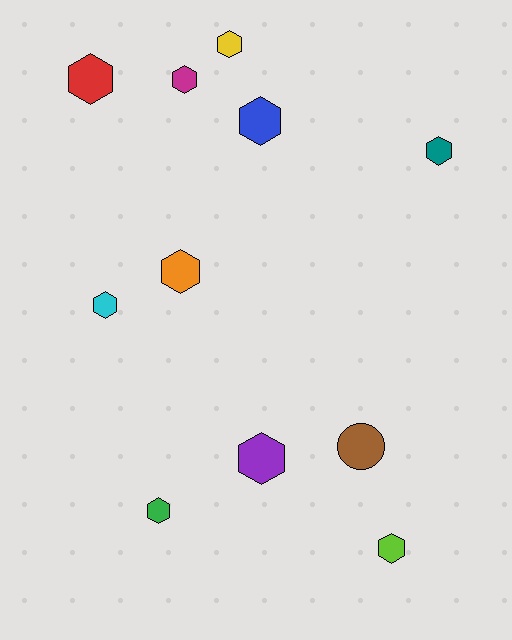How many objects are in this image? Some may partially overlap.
There are 11 objects.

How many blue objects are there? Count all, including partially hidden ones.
There is 1 blue object.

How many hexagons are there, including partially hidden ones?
There are 10 hexagons.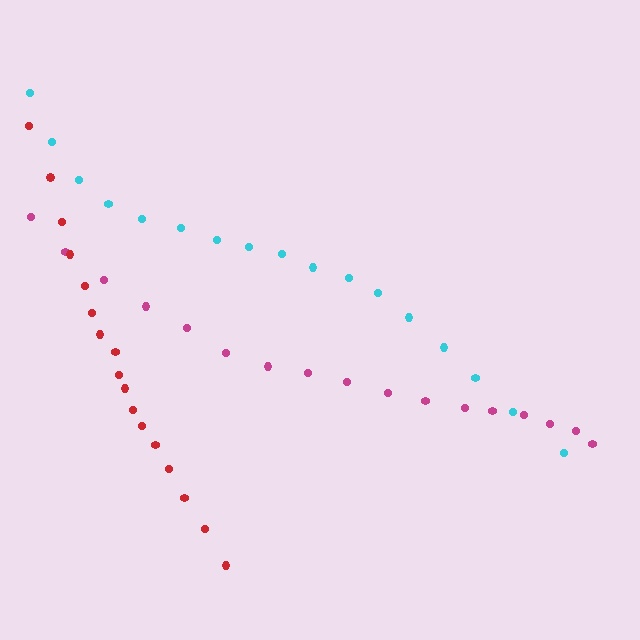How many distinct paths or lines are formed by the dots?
There are 3 distinct paths.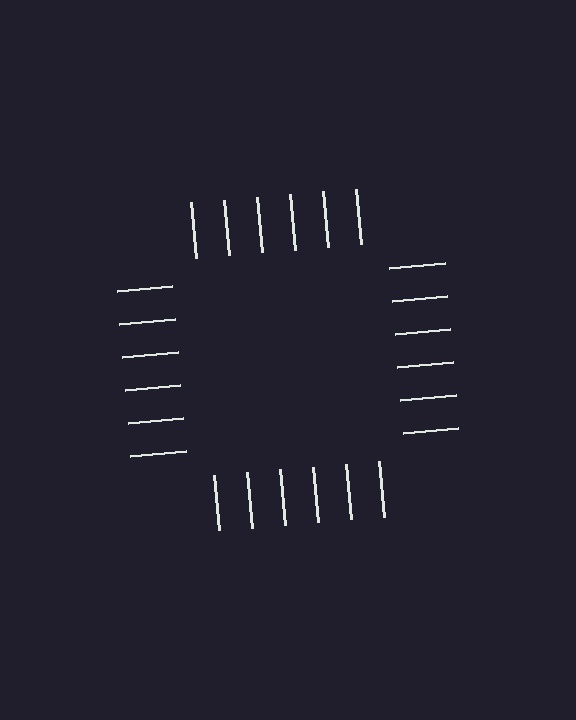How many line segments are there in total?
24 — 6 along each of the 4 edges.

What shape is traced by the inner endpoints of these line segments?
An illusory square — the line segments terminate on its edges but no continuous stroke is drawn.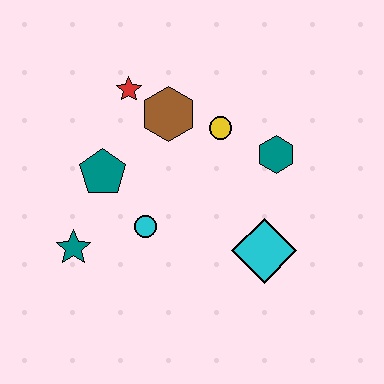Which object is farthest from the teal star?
The teal hexagon is farthest from the teal star.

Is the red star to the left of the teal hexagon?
Yes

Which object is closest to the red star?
The brown hexagon is closest to the red star.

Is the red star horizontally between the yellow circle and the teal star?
Yes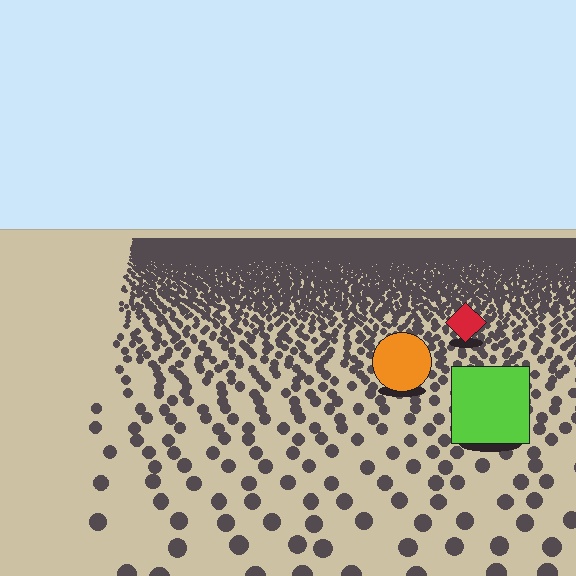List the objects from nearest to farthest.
From nearest to farthest: the lime square, the orange circle, the red diamond.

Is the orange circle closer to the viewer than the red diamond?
Yes. The orange circle is closer — you can tell from the texture gradient: the ground texture is coarser near it.